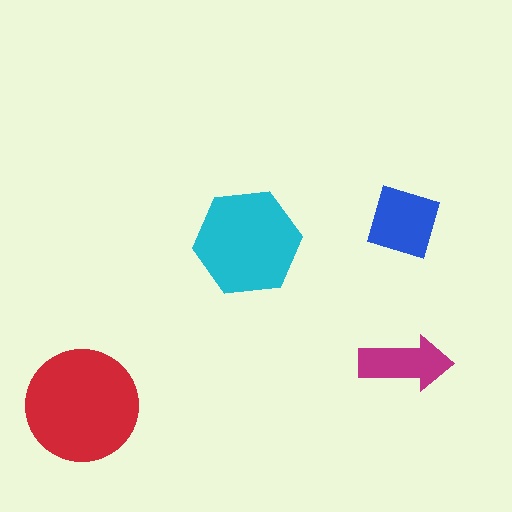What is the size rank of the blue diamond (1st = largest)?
3rd.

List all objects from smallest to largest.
The magenta arrow, the blue diamond, the cyan hexagon, the red circle.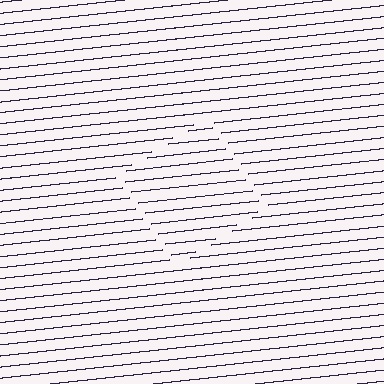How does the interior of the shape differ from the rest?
The interior of the shape contains the same grating, shifted by half a period — the contour is defined by the phase discontinuity where line-ends from the inner and outer gratings abut.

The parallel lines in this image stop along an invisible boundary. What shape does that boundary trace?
An illusory square. The interior of the shape contains the same grating, shifted by half a period — the contour is defined by the phase discontinuity where line-ends from the inner and outer gratings abut.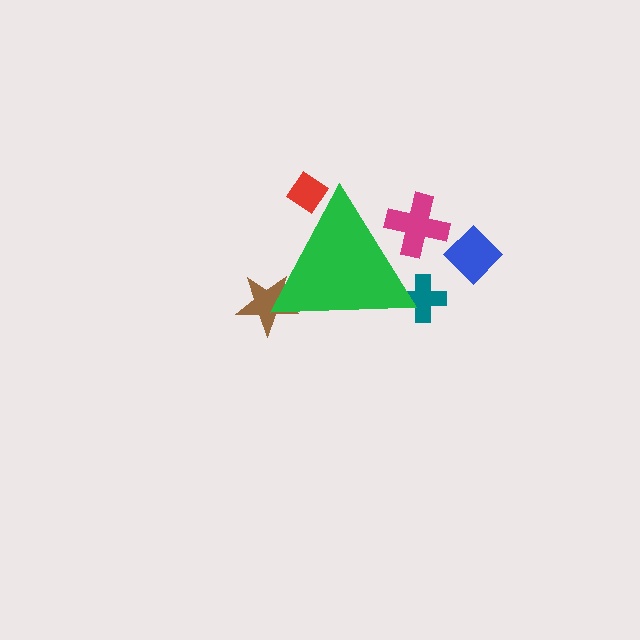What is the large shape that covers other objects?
A green triangle.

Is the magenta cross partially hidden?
Yes, the magenta cross is partially hidden behind the green triangle.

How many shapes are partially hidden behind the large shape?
4 shapes are partially hidden.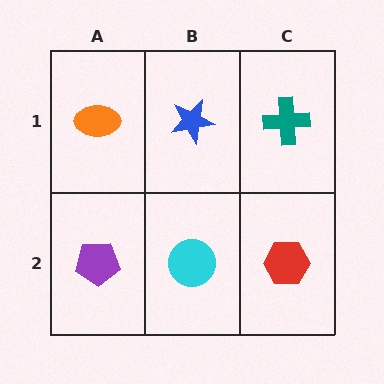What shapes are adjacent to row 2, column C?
A teal cross (row 1, column C), a cyan circle (row 2, column B).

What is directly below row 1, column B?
A cyan circle.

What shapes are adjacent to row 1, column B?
A cyan circle (row 2, column B), an orange ellipse (row 1, column A), a teal cross (row 1, column C).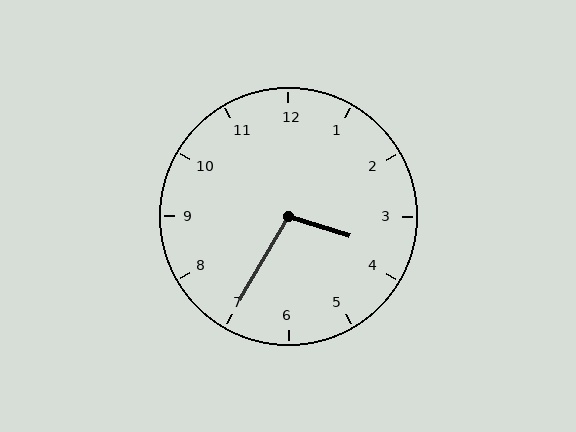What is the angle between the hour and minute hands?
Approximately 102 degrees.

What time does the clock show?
3:35.